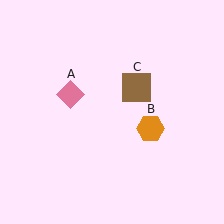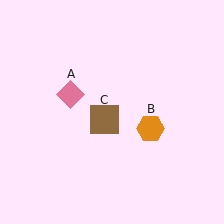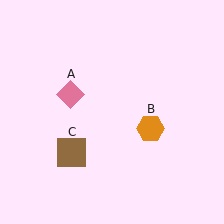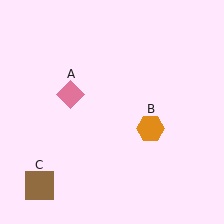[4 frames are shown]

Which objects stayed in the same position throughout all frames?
Pink diamond (object A) and orange hexagon (object B) remained stationary.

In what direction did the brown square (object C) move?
The brown square (object C) moved down and to the left.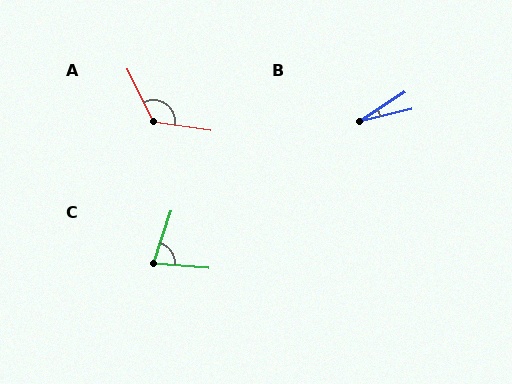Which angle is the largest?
A, at approximately 124 degrees.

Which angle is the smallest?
B, at approximately 20 degrees.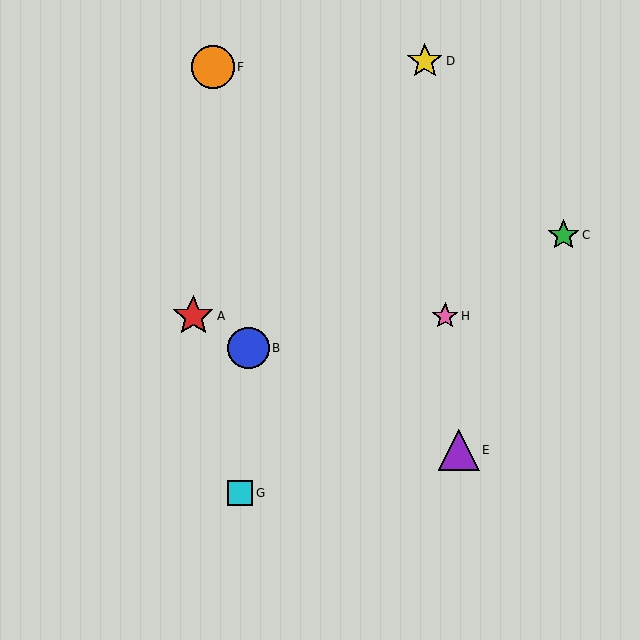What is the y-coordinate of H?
Object H is at y≈316.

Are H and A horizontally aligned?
Yes, both are at y≈316.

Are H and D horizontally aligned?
No, H is at y≈316 and D is at y≈61.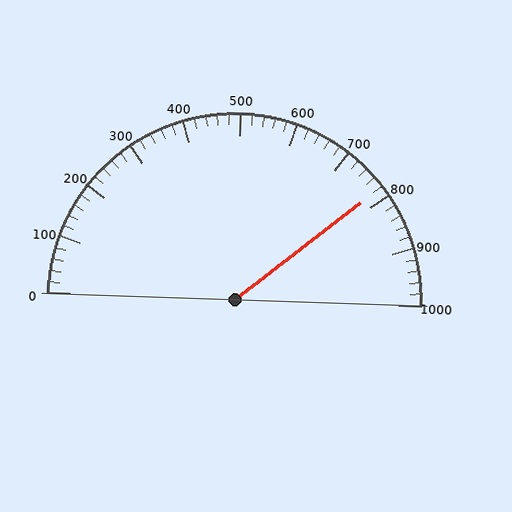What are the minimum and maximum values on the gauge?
The gauge ranges from 0 to 1000.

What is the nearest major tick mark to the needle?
The nearest major tick mark is 800.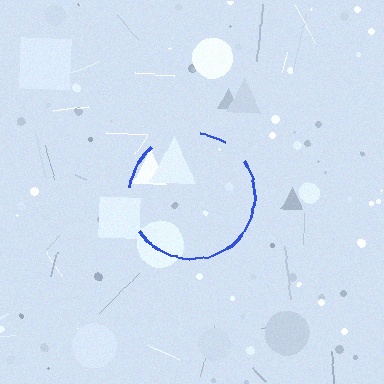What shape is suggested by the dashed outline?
The dashed outline suggests a circle.